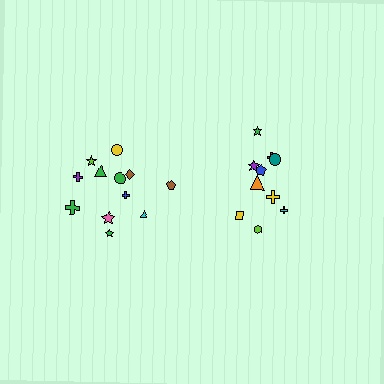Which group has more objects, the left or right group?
The left group.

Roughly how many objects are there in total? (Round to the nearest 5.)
Roughly 20 objects in total.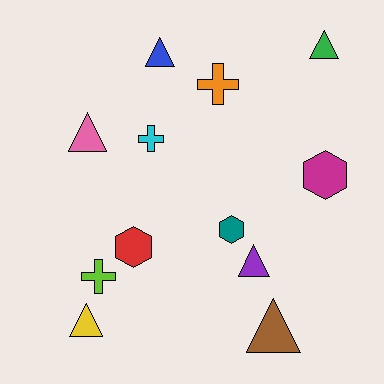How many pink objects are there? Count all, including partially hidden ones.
There is 1 pink object.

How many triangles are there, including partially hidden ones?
There are 6 triangles.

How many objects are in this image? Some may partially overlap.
There are 12 objects.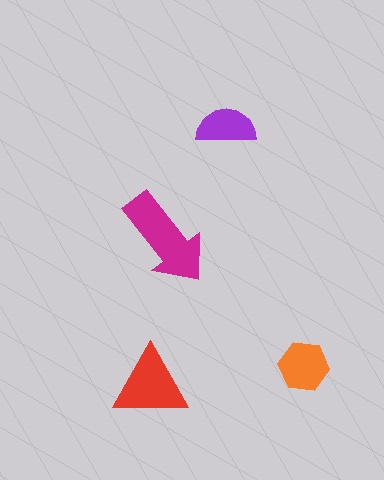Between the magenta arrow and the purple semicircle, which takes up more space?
The magenta arrow.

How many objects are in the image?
There are 4 objects in the image.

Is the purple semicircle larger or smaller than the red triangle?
Smaller.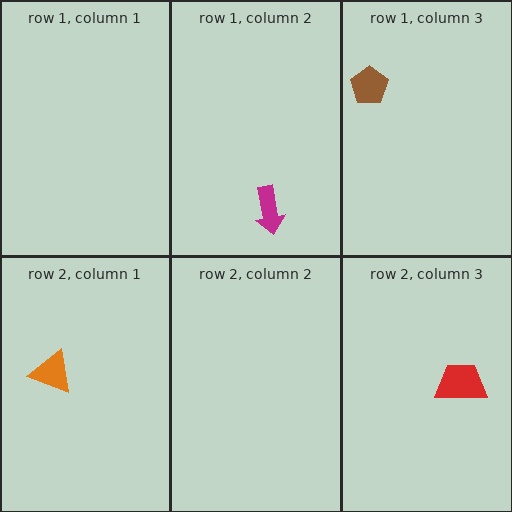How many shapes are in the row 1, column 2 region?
1.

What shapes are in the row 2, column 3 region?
The red trapezoid.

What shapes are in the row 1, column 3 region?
The brown pentagon.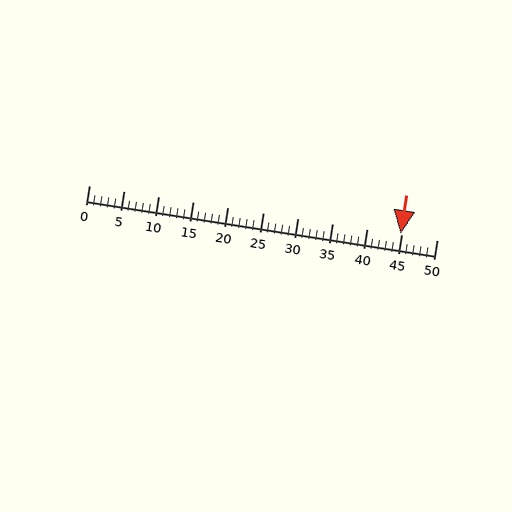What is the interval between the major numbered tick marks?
The major tick marks are spaced 5 units apart.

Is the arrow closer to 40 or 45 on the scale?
The arrow is closer to 45.